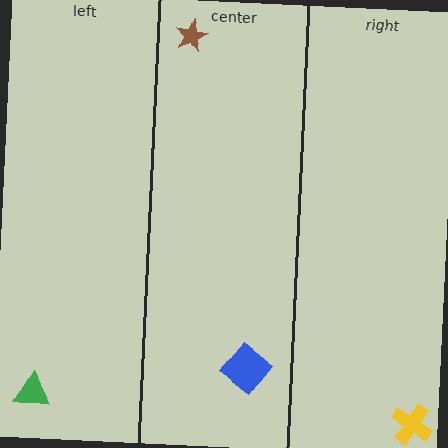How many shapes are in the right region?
1.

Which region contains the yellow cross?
The right region.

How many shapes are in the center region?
2.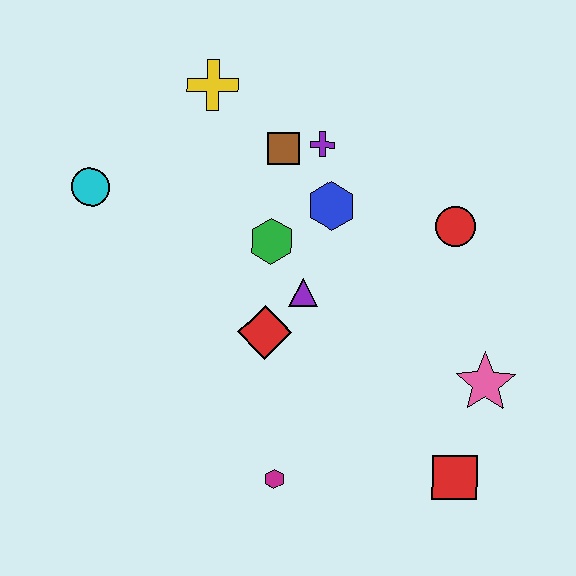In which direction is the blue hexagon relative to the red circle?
The blue hexagon is to the left of the red circle.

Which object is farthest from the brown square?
The red square is farthest from the brown square.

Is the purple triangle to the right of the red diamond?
Yes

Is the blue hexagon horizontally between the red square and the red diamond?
Yes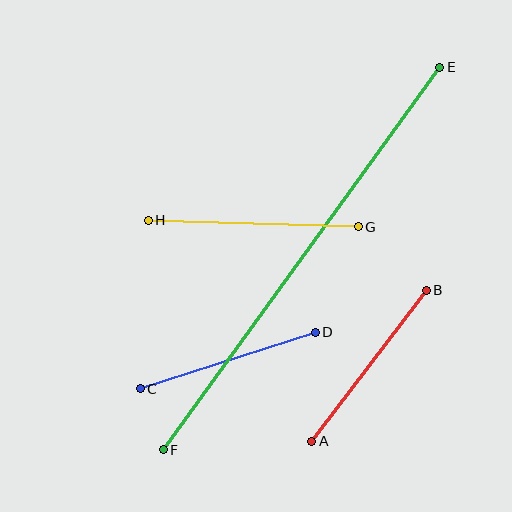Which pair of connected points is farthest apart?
Points E and F are farthest apart.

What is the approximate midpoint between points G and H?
The midpoint is at approximately (253, 224) pixels.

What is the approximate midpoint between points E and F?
The midpoint is at approximately (301, 258) pixels.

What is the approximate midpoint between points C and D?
The midpoint is at approximately (228, 361) pixels.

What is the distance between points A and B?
The distance is approximately 189 pixels.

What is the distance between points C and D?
The distance is approximately 184 pixels.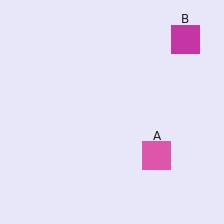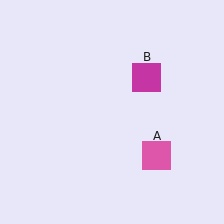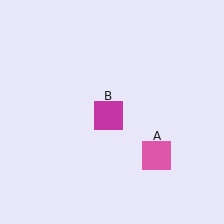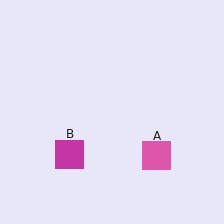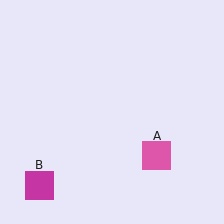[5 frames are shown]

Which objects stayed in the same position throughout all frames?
Pink square (object A) remained stationary.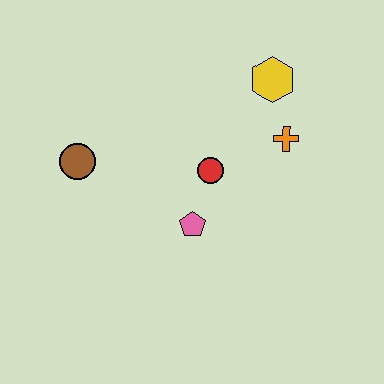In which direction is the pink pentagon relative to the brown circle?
The pink pentagon is to the right of the brown circle.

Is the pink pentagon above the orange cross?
No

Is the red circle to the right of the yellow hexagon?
No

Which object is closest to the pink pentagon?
The red circle is closest to the pink pentagon.